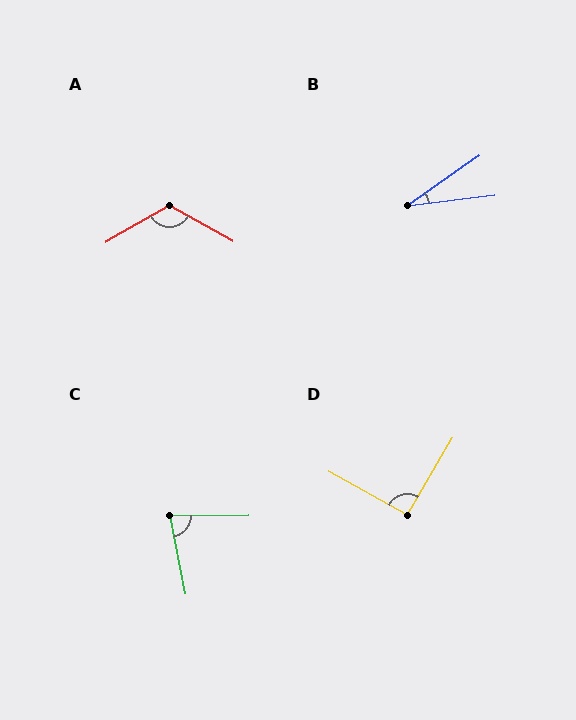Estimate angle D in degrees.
Approximately 92 degrees.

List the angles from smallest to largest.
B (28°), C (80°), D (92°), A (121°).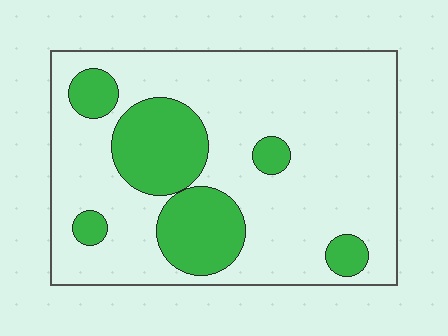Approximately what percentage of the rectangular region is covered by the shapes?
Approximately 25%.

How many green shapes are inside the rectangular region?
6.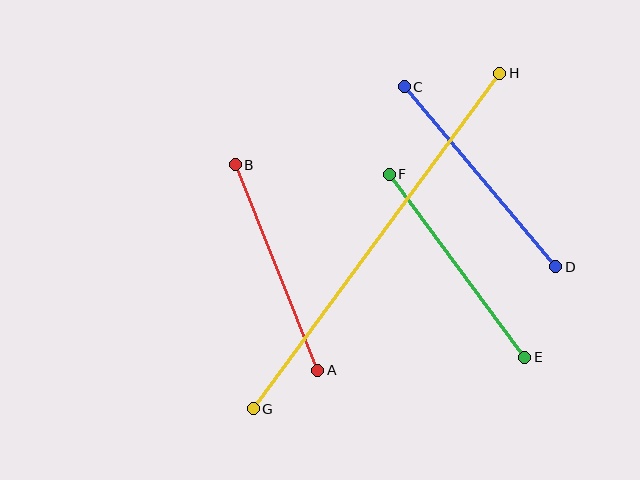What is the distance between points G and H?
The distance is approximately 416 pixels.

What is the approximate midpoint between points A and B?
The midpoint is at approximately (276, 268) pixels.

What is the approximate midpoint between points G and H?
The midpoint is at approximately (376, 241) pixels.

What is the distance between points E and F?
The distance is approximately 228 pixels.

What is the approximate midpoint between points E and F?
The midpoint is at approximately (457, 266) pixels.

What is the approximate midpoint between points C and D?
The midpoint is at approximately (480, 177) pixels.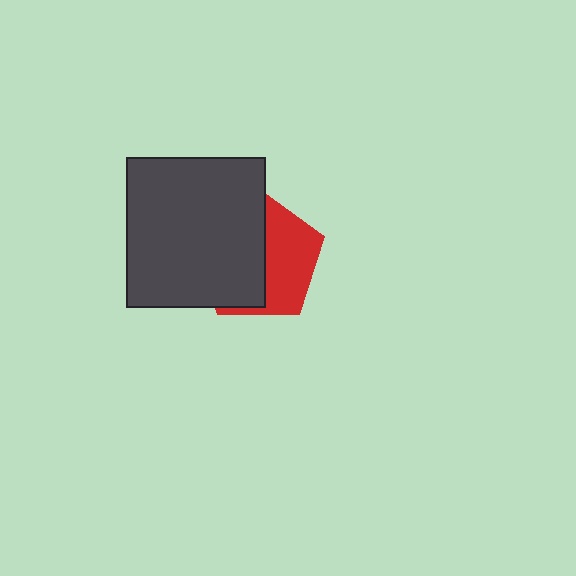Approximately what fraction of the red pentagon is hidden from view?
Roughly 54% of the red pentagon is hidden behind the dark gray rectangle.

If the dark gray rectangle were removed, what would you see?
You would see the complete red pentagon.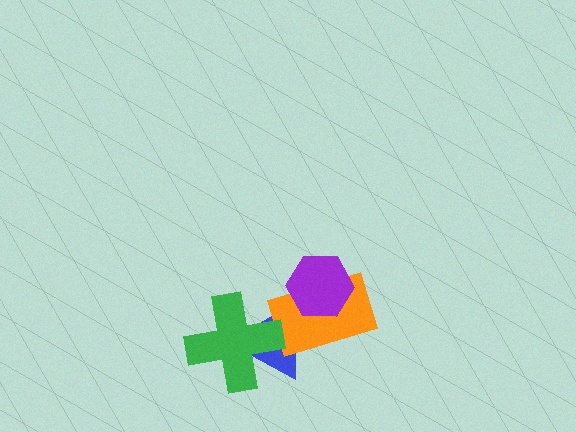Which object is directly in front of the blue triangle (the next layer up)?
The orange rectangle is directly in front of the blue triangle.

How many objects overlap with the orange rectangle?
2 objects overlap with the orange rectangle.